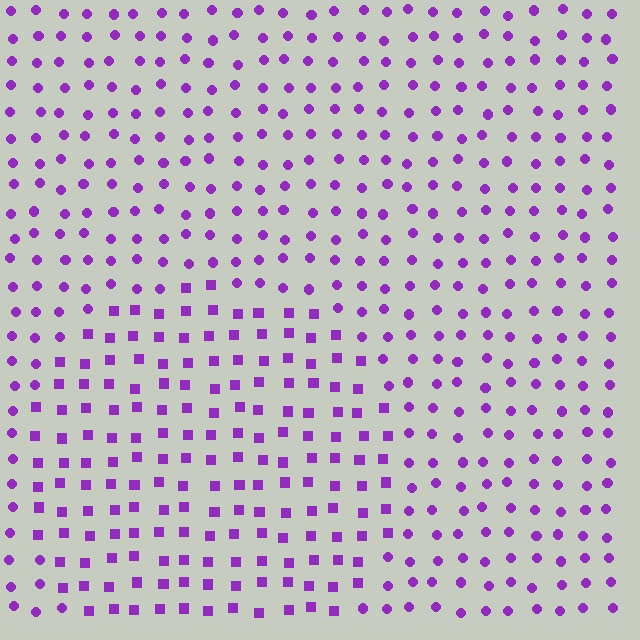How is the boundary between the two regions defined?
The boundary is defined by a change in element shape: squares inside vs. circles outside. All elements share the same color and spacing.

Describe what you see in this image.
The image is filled with small purple elements arranged in a uniform grid. A circle-shaped region contains squares, while the surrounding area contains circles. The boundary is defined purely by the change in element shape.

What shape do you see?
I see a circle.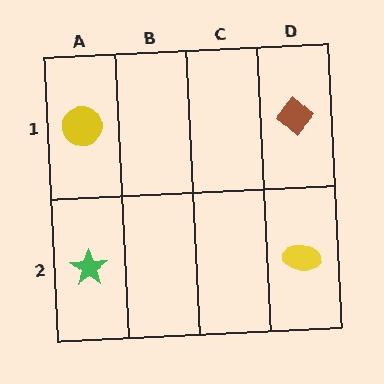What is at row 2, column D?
A yellow ellipse.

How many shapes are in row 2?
2 shapes.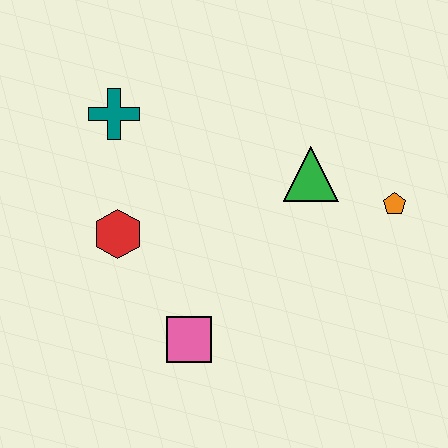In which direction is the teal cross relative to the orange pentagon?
The teal cross is to the left of the orange pentagon.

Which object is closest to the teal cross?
The red hexagon is closest to the teal cross.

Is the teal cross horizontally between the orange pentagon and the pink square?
No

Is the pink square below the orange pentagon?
Yes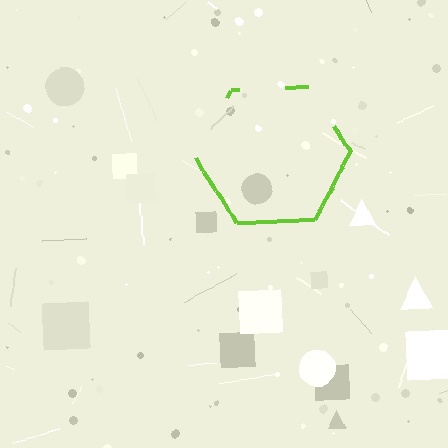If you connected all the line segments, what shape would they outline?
They would outline a hexagon.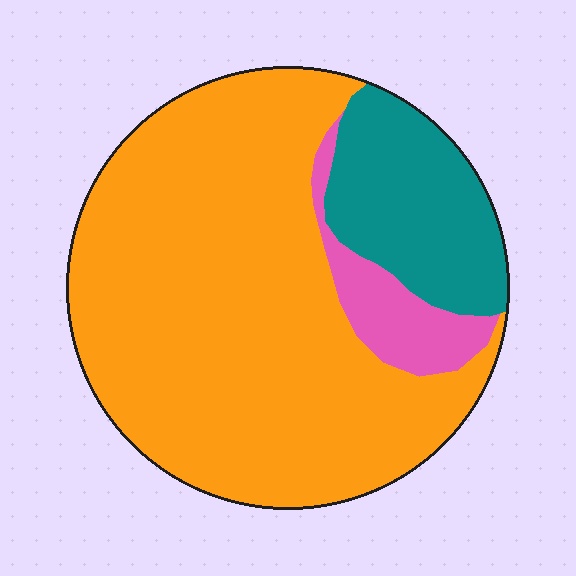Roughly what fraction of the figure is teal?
Teal takes up less than a quarter of the figure.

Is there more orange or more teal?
Orange.